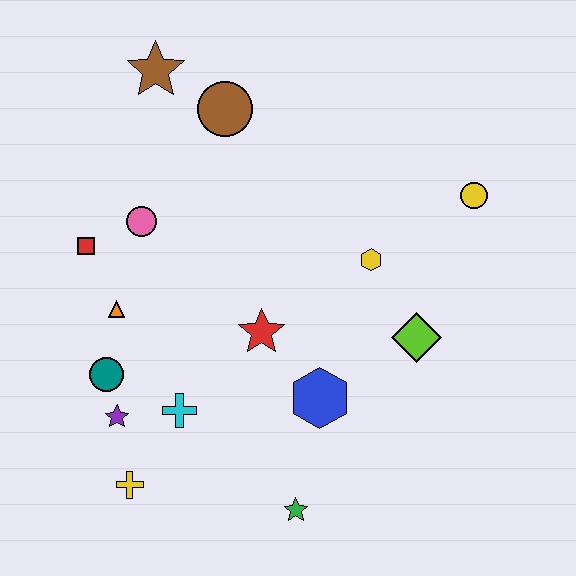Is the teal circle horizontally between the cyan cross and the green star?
No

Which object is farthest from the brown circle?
The green star is farthest from the brown circle.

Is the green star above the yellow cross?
No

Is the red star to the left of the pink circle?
No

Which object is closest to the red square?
The pink circle is closest to the red square.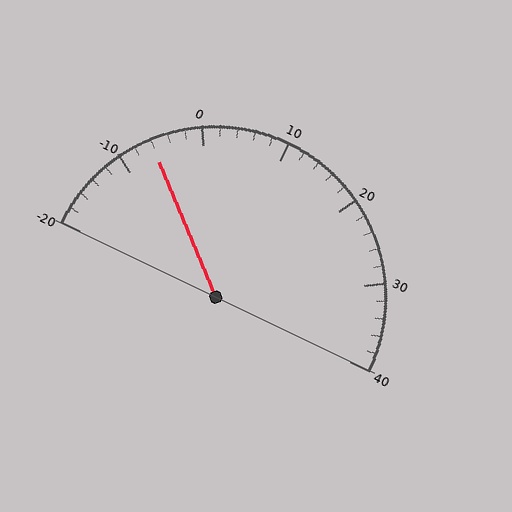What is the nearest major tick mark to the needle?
The nearest major tick mark is -10.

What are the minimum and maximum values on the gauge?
The gauge ranges from -20 to 40.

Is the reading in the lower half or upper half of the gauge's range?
The reading is in the lower half of the range (-20 to 40).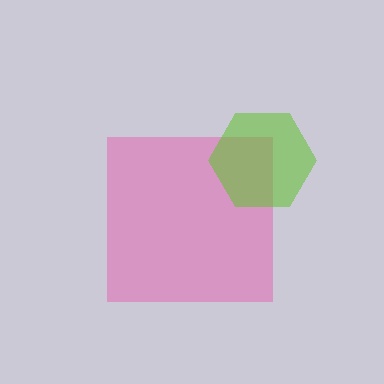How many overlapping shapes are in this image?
There are 2 overlapping shapes in the image.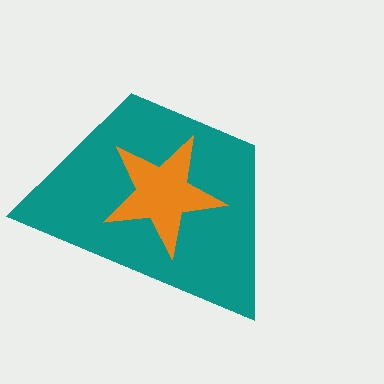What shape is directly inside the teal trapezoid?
The orange star.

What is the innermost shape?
The orange star.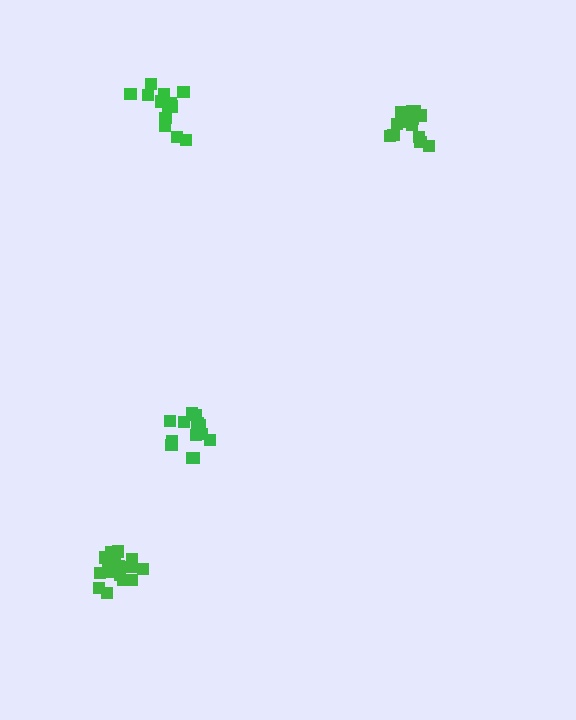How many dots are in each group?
Group 1: 13 dots, Group 2: 14 dots, Group 3: 13 dots, Group 4: 18 dots (58 total).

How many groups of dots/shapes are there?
There are 4 groups.